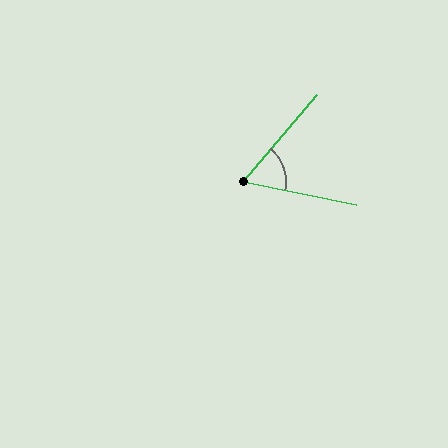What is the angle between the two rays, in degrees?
Approximately 61 degrees.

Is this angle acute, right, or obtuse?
It is acute.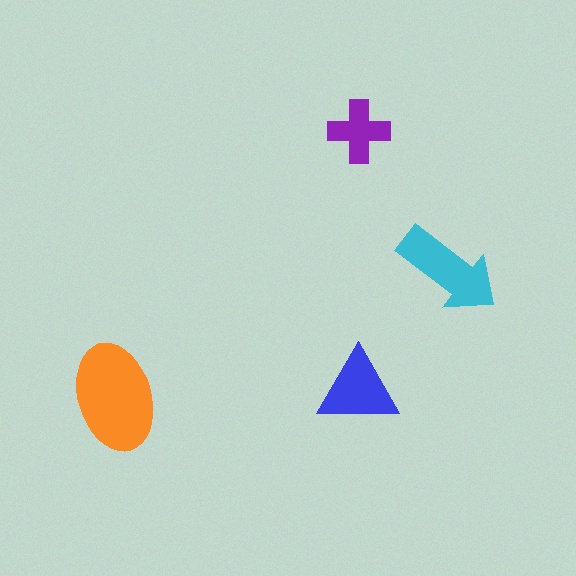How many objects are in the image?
There are 4 objects in the image.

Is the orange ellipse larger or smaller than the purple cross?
Larger.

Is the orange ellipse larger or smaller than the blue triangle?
Larger.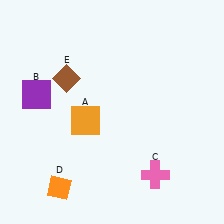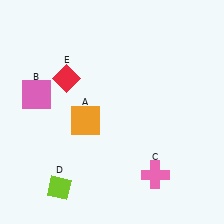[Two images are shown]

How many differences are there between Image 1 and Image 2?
There are 3 differences between the two images.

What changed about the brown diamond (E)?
In Image 1, E is brown. In Image 2, it changed to red.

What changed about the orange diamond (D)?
In Image 1, D is orange. In Image 2, it changed to lime.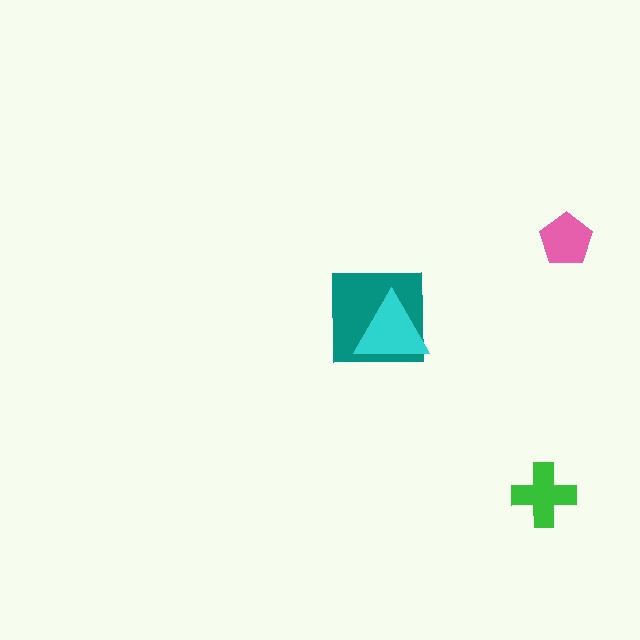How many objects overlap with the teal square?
1 object overlaps with the teal square.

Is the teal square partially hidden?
Yes, it is partially covered by another shape.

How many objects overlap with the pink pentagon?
0 objects overlap with the pink pentagon.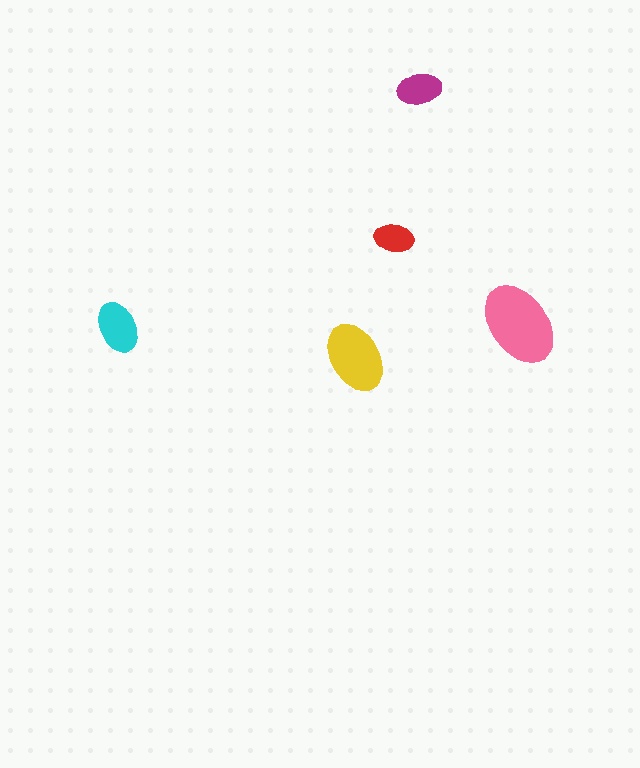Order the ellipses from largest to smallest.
the pink one, the yellow one, the cyan one, the magenta one, the red one.